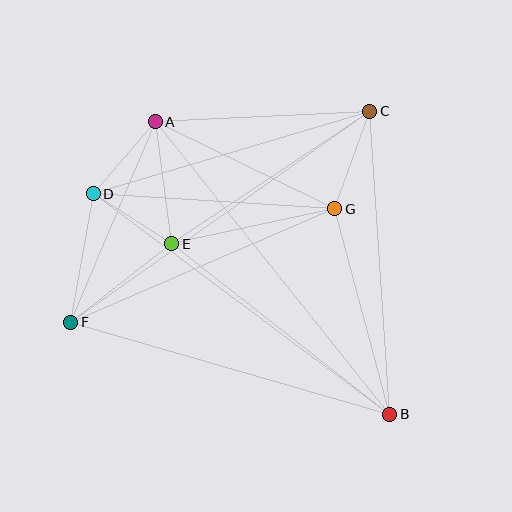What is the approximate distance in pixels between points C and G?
The distance between C and G is approximately 104 pixels.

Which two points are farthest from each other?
Points A and B are farthest from each other.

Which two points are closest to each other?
Points D and E are closest to each other.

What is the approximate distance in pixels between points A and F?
The distance between A and F is approximately 217 pixels.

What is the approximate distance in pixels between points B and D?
The distance between B and D is approximately 370 pixels.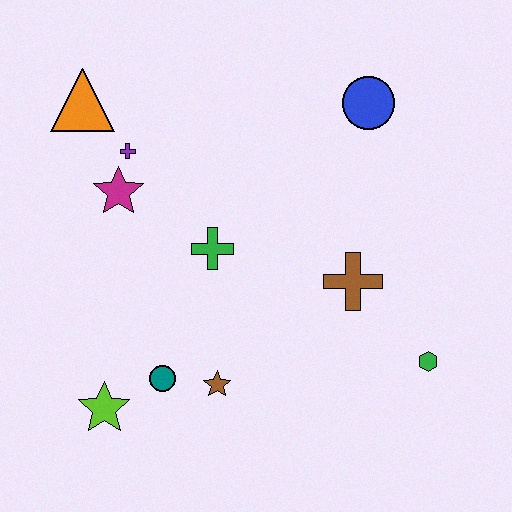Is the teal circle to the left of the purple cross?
No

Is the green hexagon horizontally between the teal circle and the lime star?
No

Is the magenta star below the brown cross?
No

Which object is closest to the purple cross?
The magenta star is closest to the purple cross.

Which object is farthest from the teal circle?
The blue circle is farthest from the teal circle.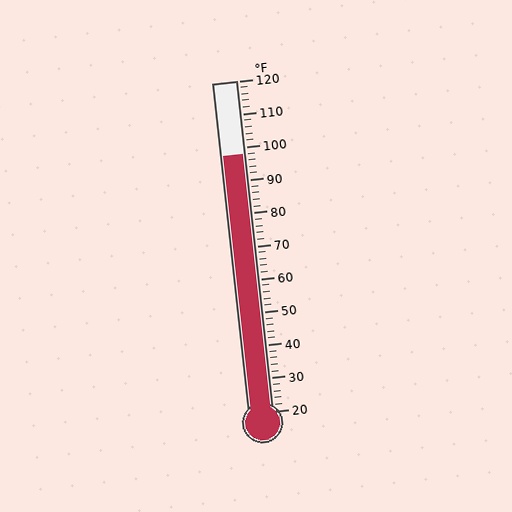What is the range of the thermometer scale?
The thermometer scale ranges from 20°F to 120°F.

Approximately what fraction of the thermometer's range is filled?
The thermometer is filled to approximately 80% of its range.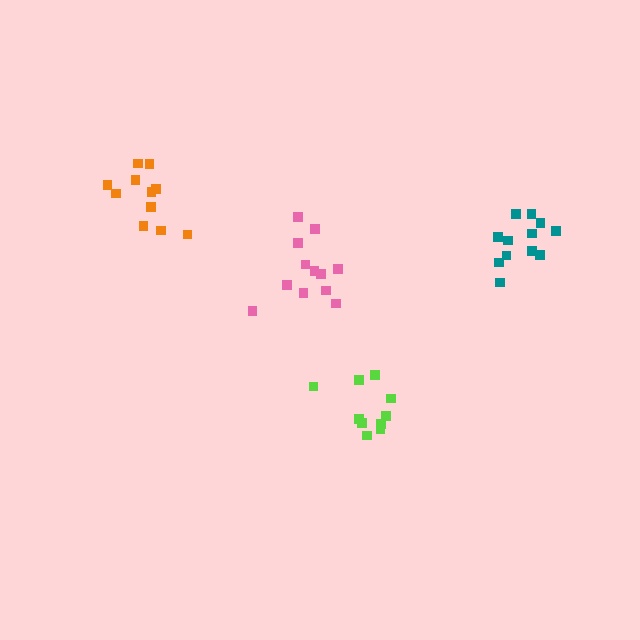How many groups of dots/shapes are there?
There are 4 groups.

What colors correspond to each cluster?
The clusters are colored: teal, orange, lime, pink.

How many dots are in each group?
Group 1: 12 dots, Group 2: 11 dots, Group 3: 11 dots, Group 4: 12 dots (46 total).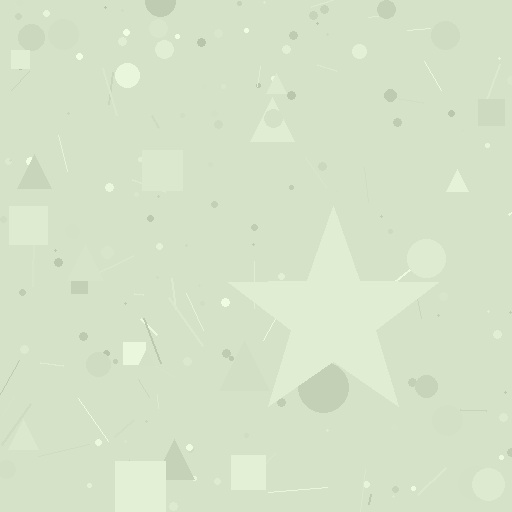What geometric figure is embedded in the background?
A star is embedded in the background.